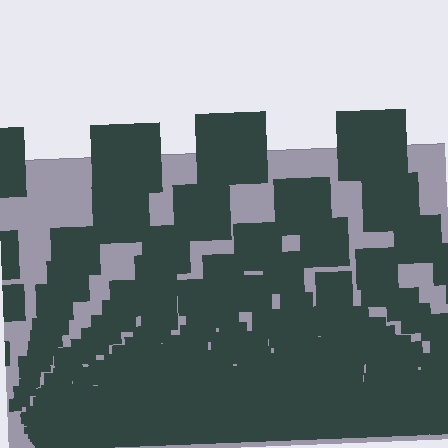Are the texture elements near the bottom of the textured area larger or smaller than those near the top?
Smaller. The gradient is inverted — elements near the bottom are smaller and denser.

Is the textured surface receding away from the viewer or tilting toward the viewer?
The surface appears to tilt toward the viewer. Texture elements get larger and sparser toward the top.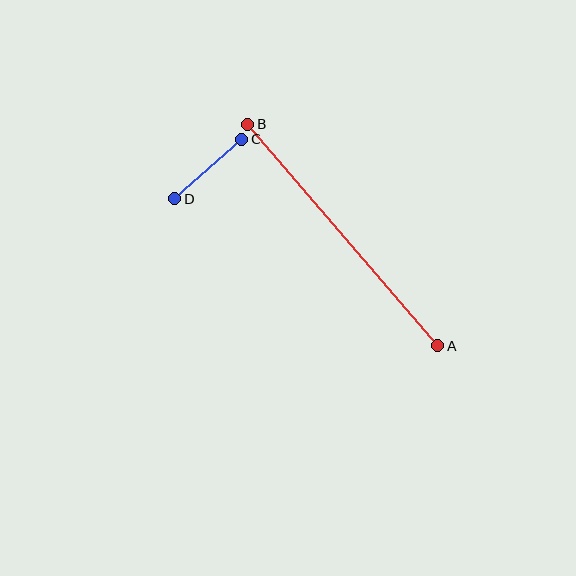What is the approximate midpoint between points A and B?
The midpoint is at approximately (343, 235) pixels.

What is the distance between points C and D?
The distance is approximately 89 pixels.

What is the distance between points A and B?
The distance is approximately 292 pixels.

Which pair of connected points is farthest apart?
Points A and B are farthest apart.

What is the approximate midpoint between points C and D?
The midpoint is at approximately (208, 169) pixels.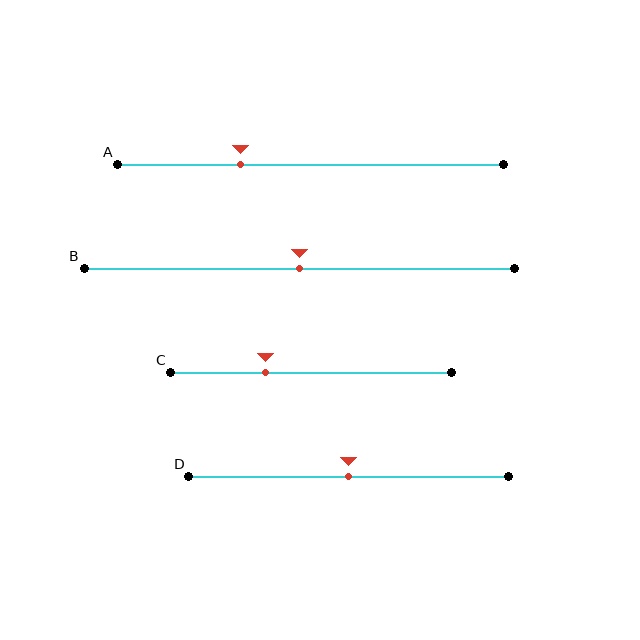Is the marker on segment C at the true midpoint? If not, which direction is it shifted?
No, the marker on segment C is shifted to the left by about 16% of the segment length.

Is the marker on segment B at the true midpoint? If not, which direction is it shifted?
Yes, the marker on segment B is at the true midpoint.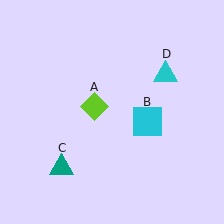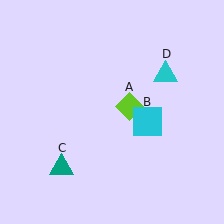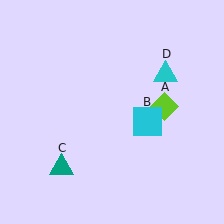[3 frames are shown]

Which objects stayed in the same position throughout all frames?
Cyan square (object B) and teal triangle (object C) and cyan triangle (object D) remained stationary.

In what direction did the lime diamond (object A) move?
The lime diamond (object A) moved right.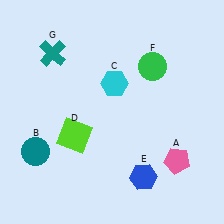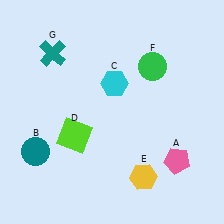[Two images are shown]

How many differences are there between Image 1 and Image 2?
There is 1 difference between the two images.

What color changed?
The hexagon (E) changed from blue in Image 1 to yellow in Image 2.